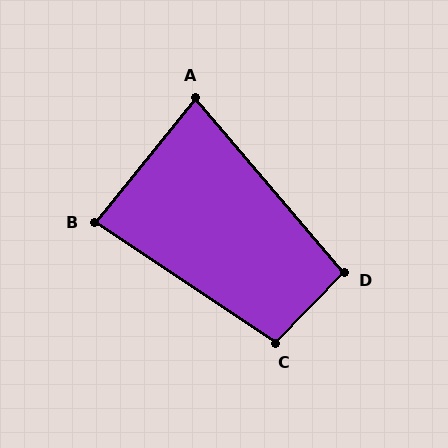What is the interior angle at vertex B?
Approximately 85 degrees (acute).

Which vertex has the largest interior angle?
C, at approximately 101 degrees.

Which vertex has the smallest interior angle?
A, at approximately 79 degrees.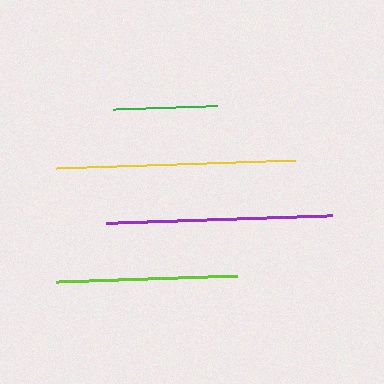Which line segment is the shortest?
The green line is the shortest at approximately 104 pixels.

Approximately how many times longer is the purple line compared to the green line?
The purple line is approximately 2.2 times the length of the green line.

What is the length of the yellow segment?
The yellow segment is approximately 239 pixels long.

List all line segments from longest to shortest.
From longest to shortest: yellow, purple, lime, green.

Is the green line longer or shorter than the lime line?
The lime line is longer than the green line.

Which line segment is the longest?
The yellow line is the longest at approximately 239 pixels.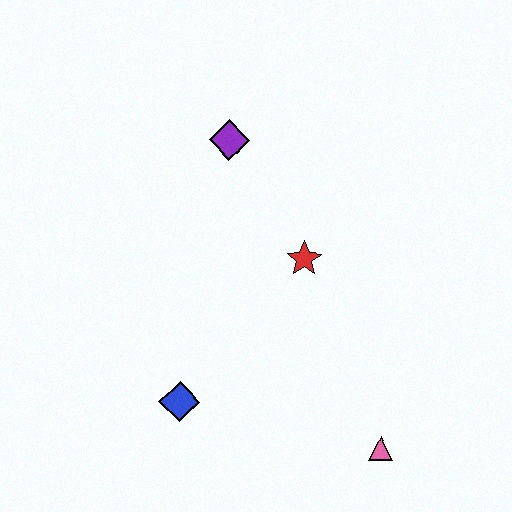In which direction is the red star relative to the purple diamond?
The red star is below the purple diamond.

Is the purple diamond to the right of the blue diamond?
Yes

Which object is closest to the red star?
The purple diamond is closest to the red star.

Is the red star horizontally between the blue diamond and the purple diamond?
No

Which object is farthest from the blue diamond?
The purple diamond is farthest from the blue diamond.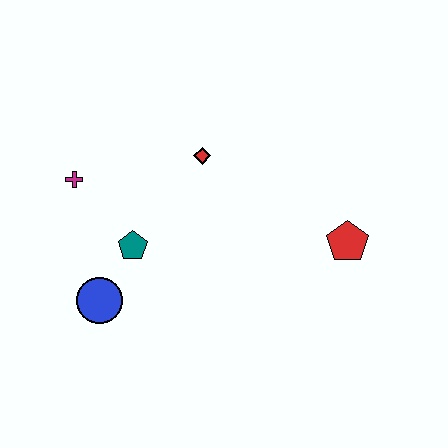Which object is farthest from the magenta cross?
The red pentagon is farthest from the magenta cross.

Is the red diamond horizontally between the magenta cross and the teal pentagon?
No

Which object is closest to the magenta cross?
The teal pentagon is closest to the magenta cross.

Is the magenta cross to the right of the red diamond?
No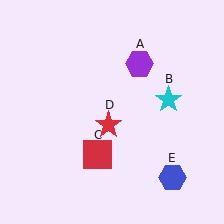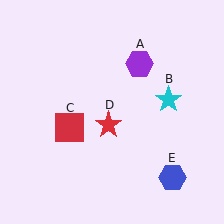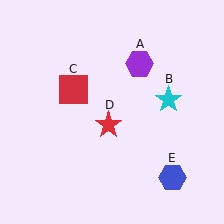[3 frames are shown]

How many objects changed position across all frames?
1 object changed position: red square (object C).